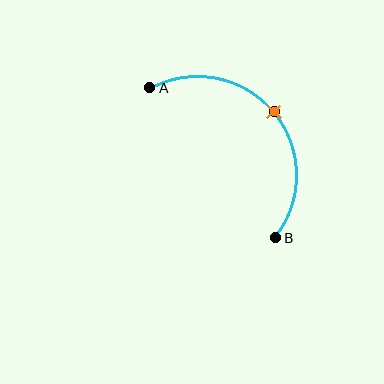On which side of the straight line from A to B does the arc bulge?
The arc bulges above and to the right of the straight line connecting A and B.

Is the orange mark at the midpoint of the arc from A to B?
Yes. The orange mark lies on the arc at equal arc-length from both A and B — it is the arc midpoint.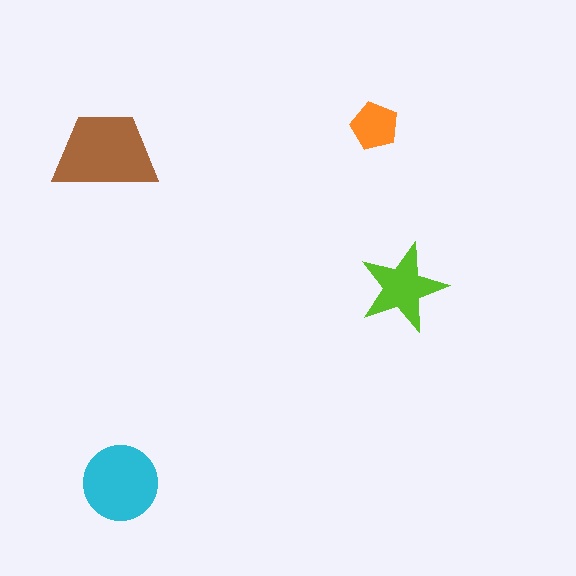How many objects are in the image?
There are 4 objects in the image.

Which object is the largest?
The brown trapezoid.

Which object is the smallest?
The orange pentagon.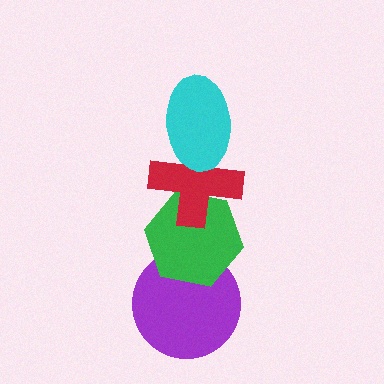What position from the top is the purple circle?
The purple circle is 4th from the top.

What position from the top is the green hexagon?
The green hexagon is 3rd from the top.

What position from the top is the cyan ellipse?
The cyan ellipse is 1st from the top.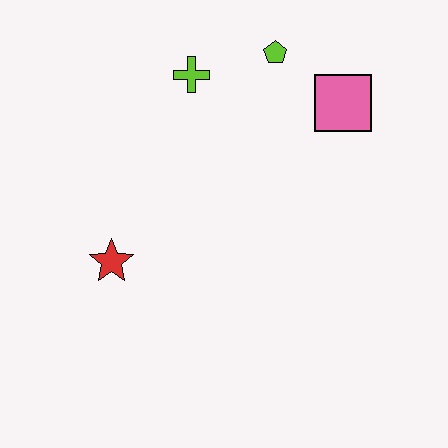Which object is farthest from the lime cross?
The red star is farthest from the lime cross.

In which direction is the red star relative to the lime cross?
The red star is below the lime cross.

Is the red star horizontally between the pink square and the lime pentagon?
No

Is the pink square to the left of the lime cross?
No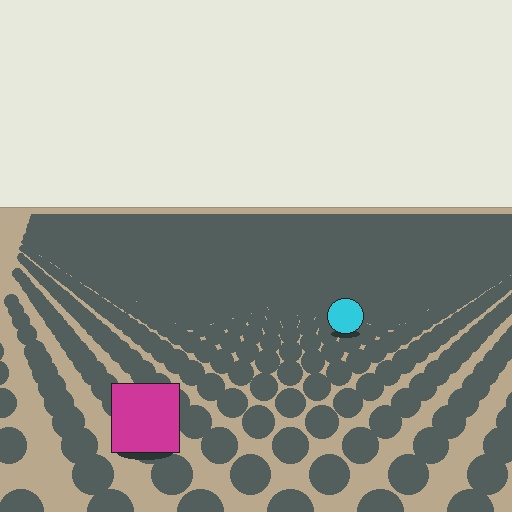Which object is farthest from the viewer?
The cyan circle is farthest from the viewer. It appears smaller and the ground texture around it is denser.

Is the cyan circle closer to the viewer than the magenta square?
No. The magenta square is closer — you can tell from the texture gradient: the ground texture is coarser near it.